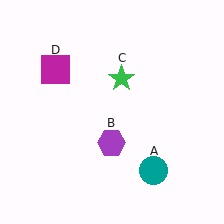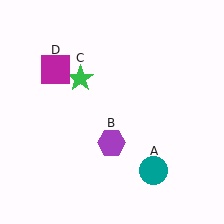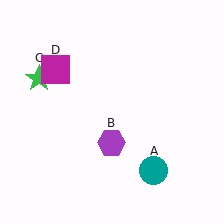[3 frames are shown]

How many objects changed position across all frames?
1 object changed position: green star (object C).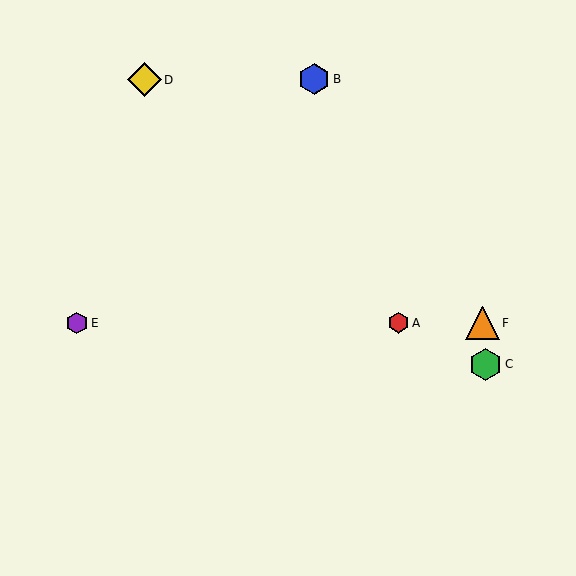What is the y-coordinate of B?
Object B is at y≈79.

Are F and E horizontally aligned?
Yes, both are at y≈323.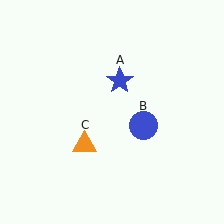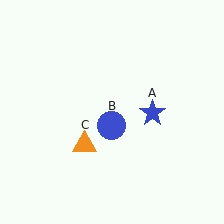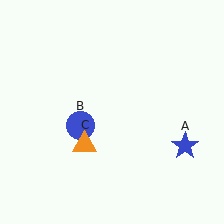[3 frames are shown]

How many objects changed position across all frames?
2 objects changed position: blue star (object A), blue circle (object B).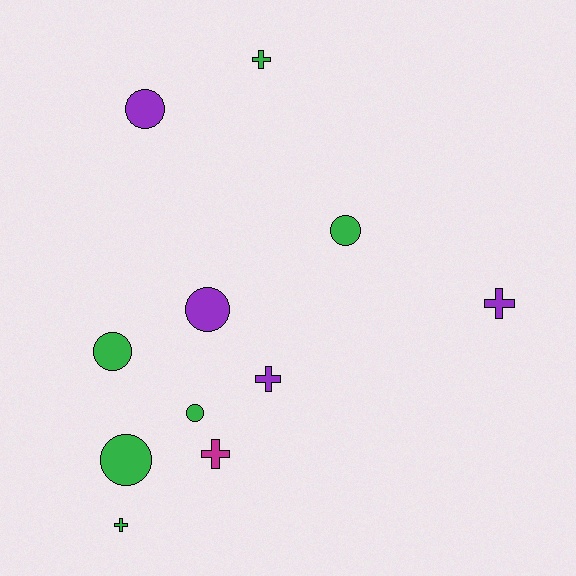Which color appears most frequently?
Green, with 6 objects.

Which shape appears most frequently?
Circle, with 6 objects.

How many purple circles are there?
There are 2 purple circles.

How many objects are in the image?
There are 11 objects.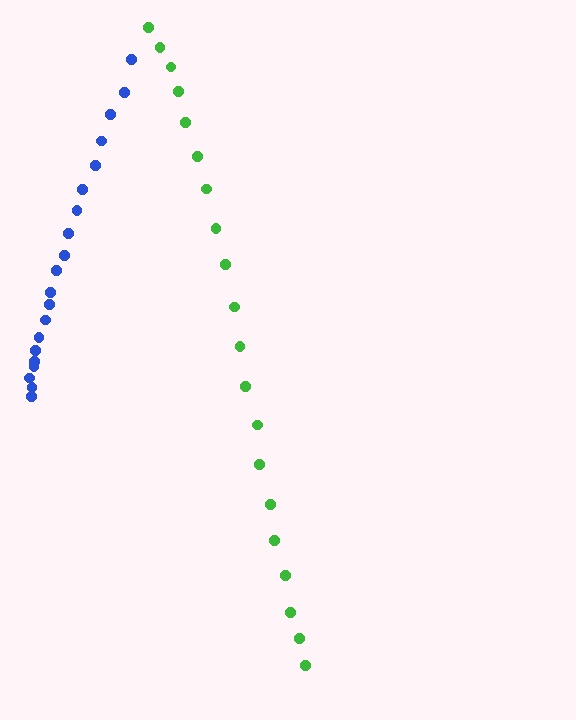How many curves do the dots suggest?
There are 2 distinct paths.